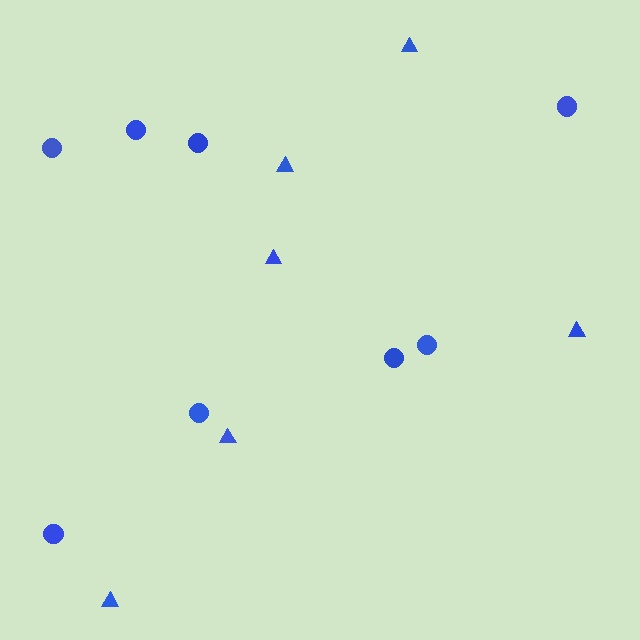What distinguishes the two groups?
There are 2 groups: one group of circles (8) and one group of triangles (6).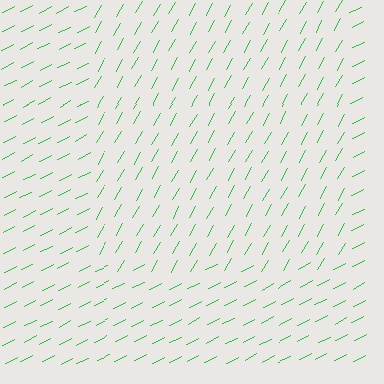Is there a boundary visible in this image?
Yes, there is a texture boundary formed by a change in line orientation.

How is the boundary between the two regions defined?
The boundary is defined purely by a change in line orientation (approximately 34 degrees difference). All lines are the same color and thickness.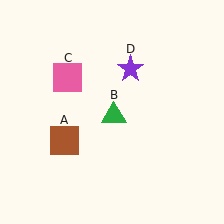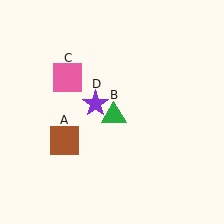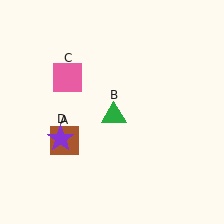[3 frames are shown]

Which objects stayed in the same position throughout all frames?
Brown square (object A) and green triangle (object B) and pink square (object C) remained stationary.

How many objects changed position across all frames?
1 object changed position: purple star (object D).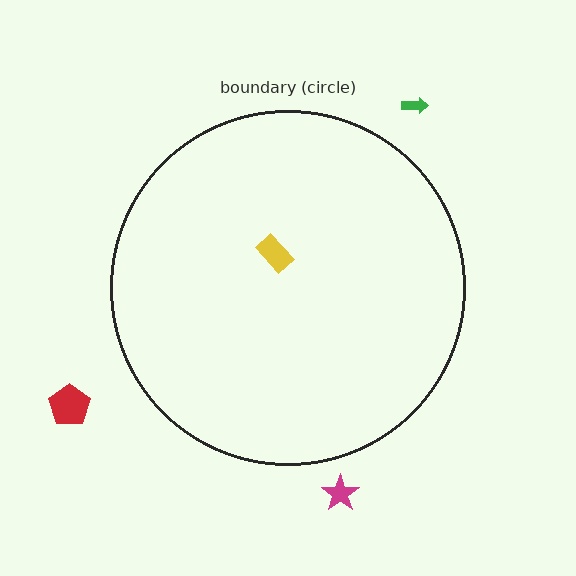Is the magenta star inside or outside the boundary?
Outside.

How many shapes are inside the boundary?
1 inside, 3 outside.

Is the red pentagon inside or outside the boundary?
Outside.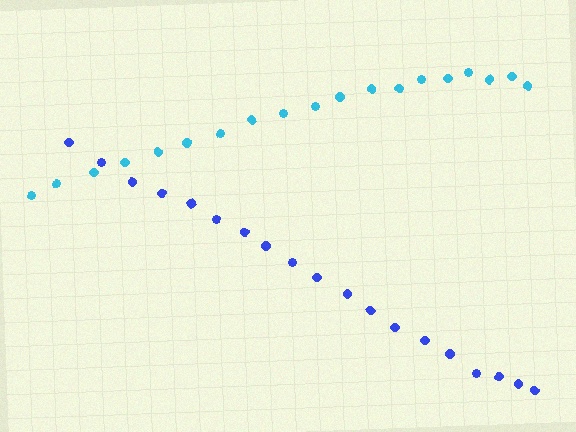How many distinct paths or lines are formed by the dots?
There are 2 distinct paths.